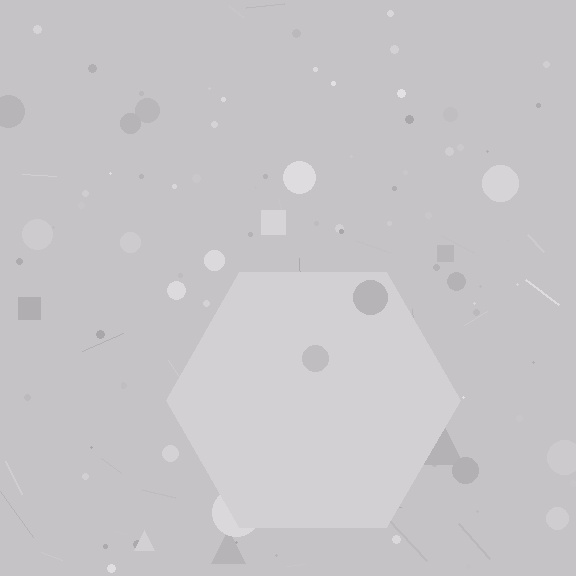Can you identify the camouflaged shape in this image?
The camouflaged shape is a hexagon.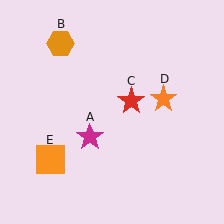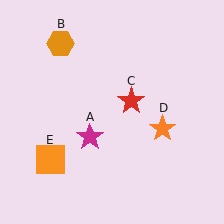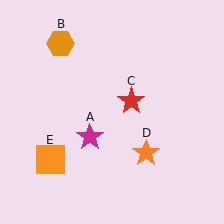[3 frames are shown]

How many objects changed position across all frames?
1 object changed position: orange star (object D).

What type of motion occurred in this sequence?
The orange star (object D) rotated clockwise around the center of the scene.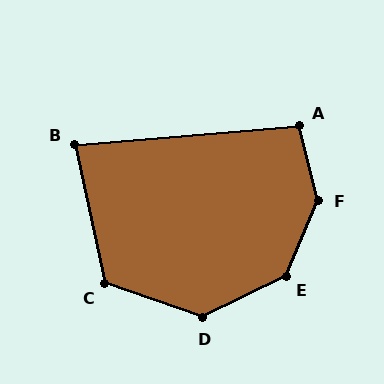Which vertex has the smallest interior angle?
B, at approximately 83 degrees.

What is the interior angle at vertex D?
Approximately 134 degrees (obtuse).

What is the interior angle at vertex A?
Approximately 99 degrees (obtuse).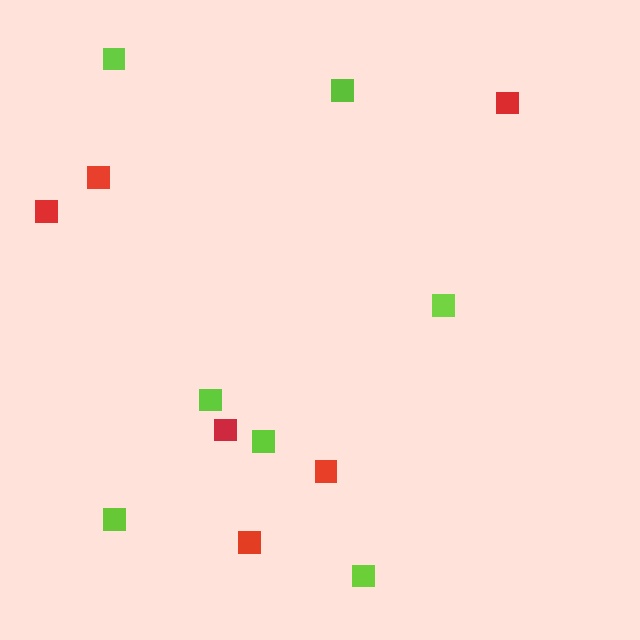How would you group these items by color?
There are 2 groups: one group of red squares (6) and one group of lime squares (7).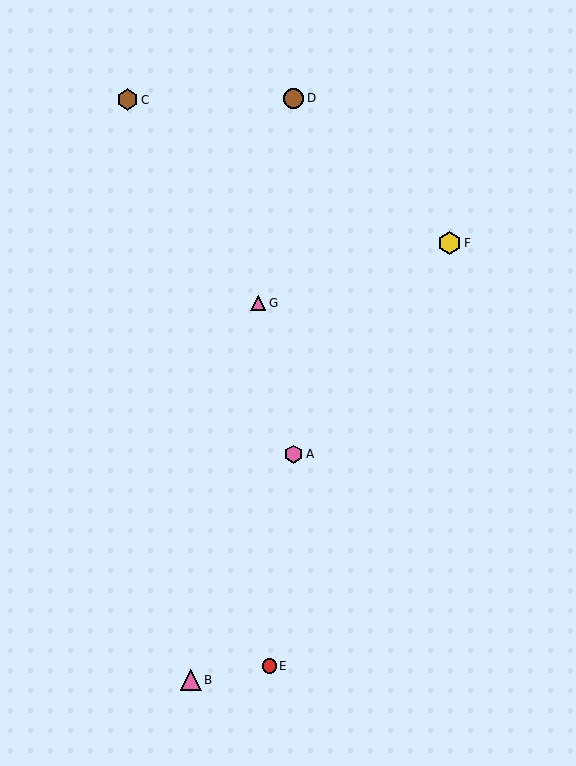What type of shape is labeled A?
Shape A is a pink hexagon.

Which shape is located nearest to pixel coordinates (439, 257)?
The yellow hexagon (labeled F) at (450, 243) is nearest to that location.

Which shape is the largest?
The yellow hexagon (labeled F) is the largest.